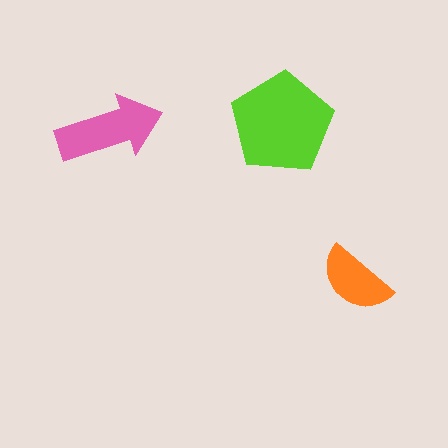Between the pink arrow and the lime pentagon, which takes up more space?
The lime pentagon.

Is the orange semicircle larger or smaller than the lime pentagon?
Smaller.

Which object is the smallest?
The orange semicircle.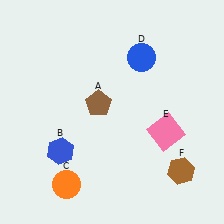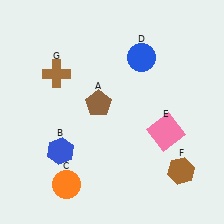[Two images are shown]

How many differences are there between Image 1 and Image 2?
There is 1 difference between the two images.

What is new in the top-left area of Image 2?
A brown cross (G) was added in the top-left area of Image 2.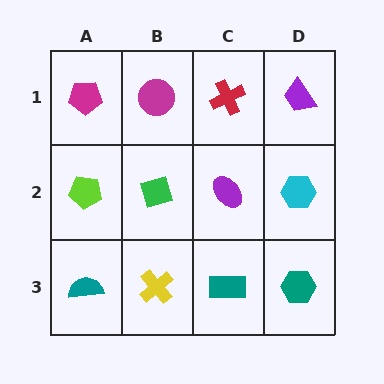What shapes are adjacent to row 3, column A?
A lime pentagon (row 2, column A), a yellow cross (row 3, column B).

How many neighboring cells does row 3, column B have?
3.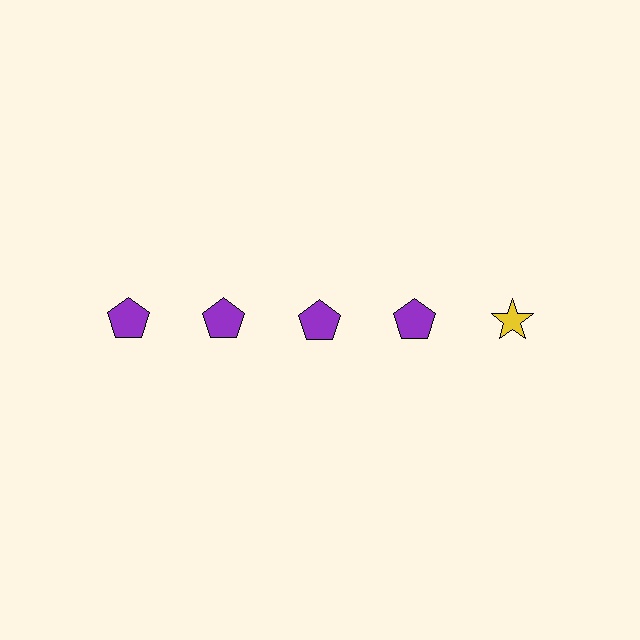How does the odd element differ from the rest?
It differs in both color (yellow instead of purple) and shape (star instead of pentagon).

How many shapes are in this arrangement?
There are 5 shapes arranged in a grid pattern.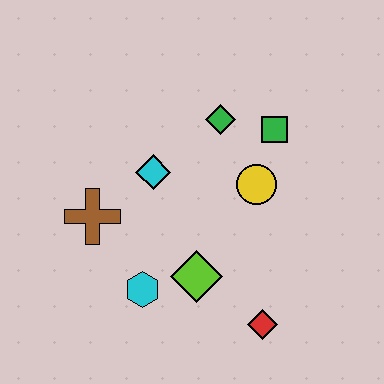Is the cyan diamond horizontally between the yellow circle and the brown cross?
Yes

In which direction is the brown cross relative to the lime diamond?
The brown cross is to the left of the lime diamond.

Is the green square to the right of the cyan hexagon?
Yes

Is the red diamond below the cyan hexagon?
Yes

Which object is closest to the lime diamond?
The cyan hexagon is closest to the lime diamond.